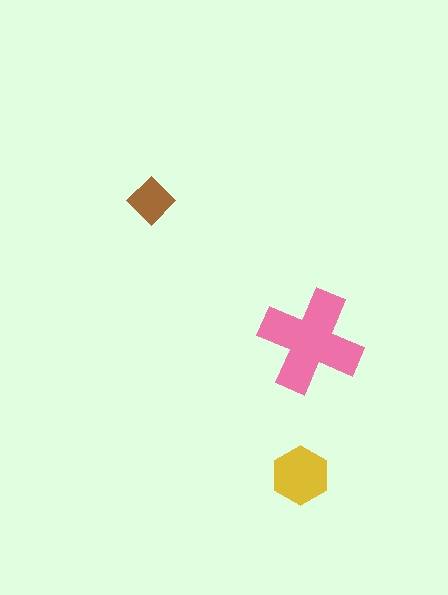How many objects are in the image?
There are 3 objects in the image.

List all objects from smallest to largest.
The brown diamond, the yellow hexagon, the pink cross.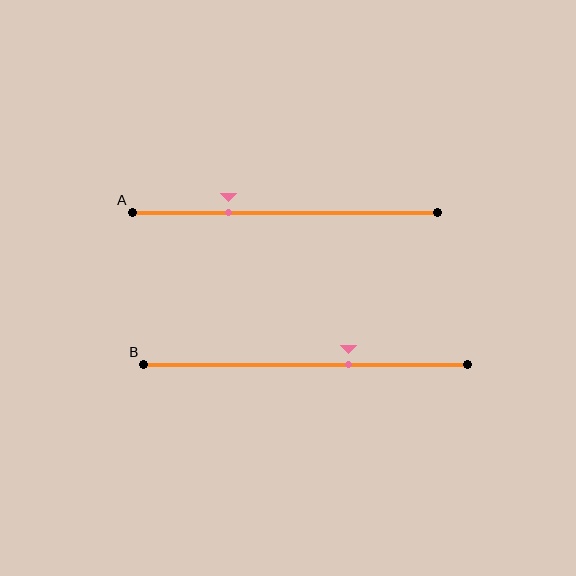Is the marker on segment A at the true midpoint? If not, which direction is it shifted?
No, the marker on segment A is shifted to the left by about 19% of the segment length.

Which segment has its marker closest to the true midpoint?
Segment B has its marker closest to the true midpoint.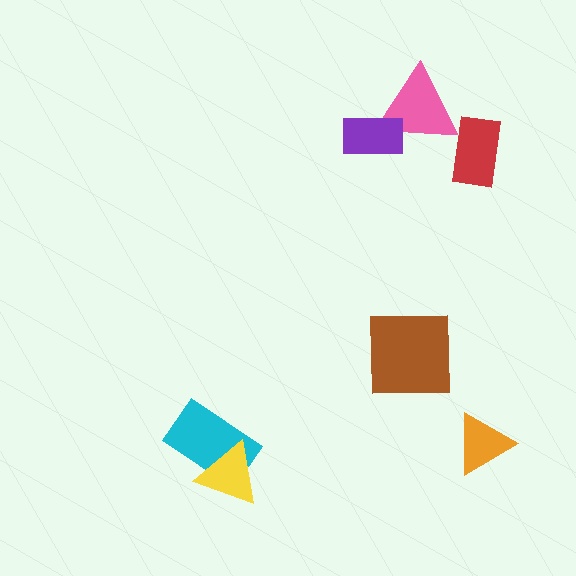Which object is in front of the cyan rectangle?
The yellow triangle is in front of the cyan rectangle.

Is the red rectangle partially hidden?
Yes, it is partially covered by another shape.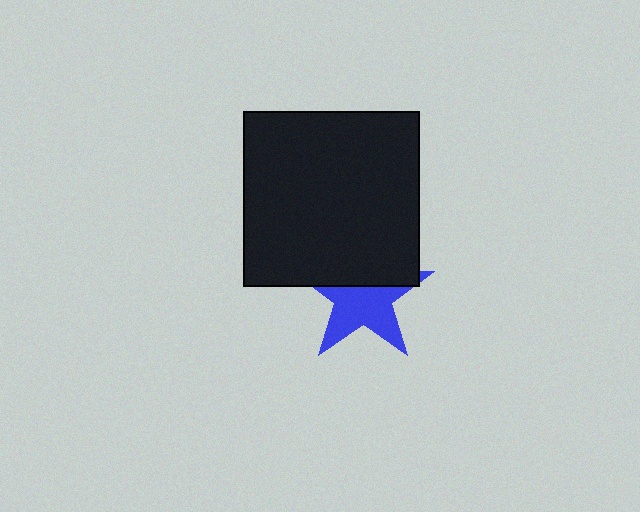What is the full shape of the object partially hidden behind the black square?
The partially hidden object is a blue star.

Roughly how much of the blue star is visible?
About half of it is visible (roughly 57%).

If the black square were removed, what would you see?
You would see the complete blue star.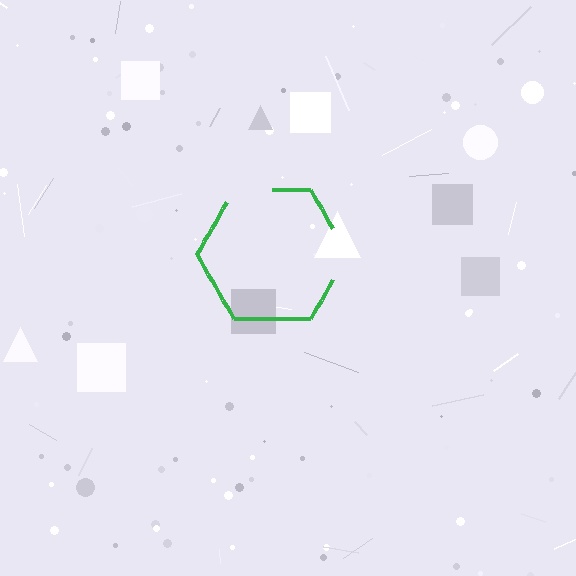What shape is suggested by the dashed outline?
The dashed outline suggests a hexagon.